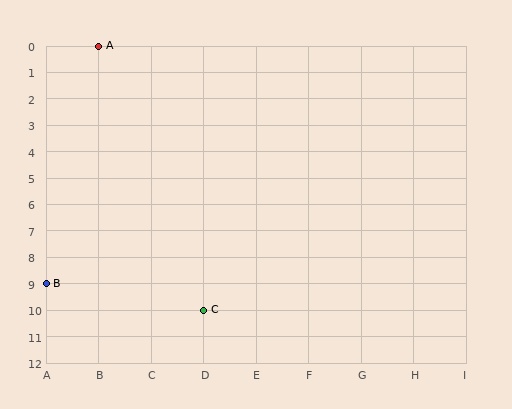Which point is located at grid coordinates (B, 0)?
Point A is at (B, 0).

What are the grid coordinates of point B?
Point B is at grid coordinates (A, 9).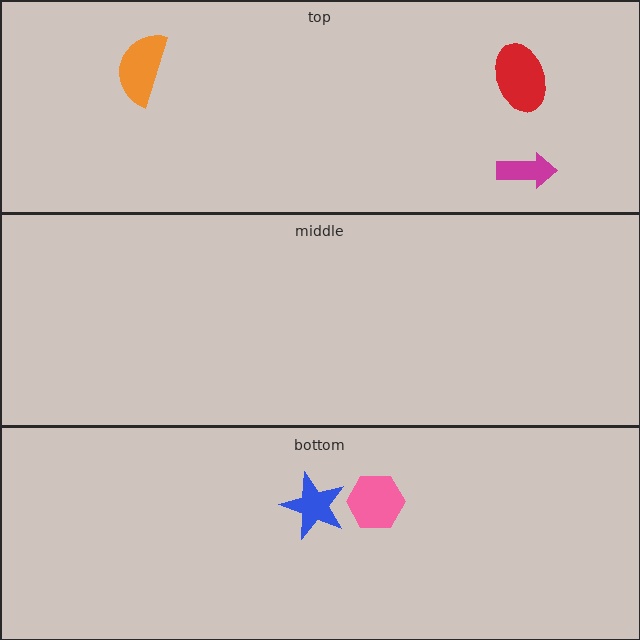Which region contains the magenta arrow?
The top region.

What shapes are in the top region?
The orange semicircle, the magenta arrow, the red ellipse.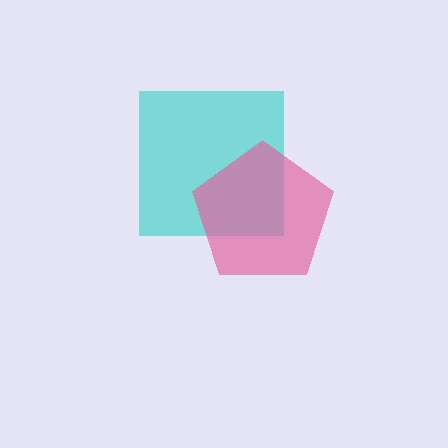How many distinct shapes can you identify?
There are 2 distinct shapes: a cyan square, a pink pentagon.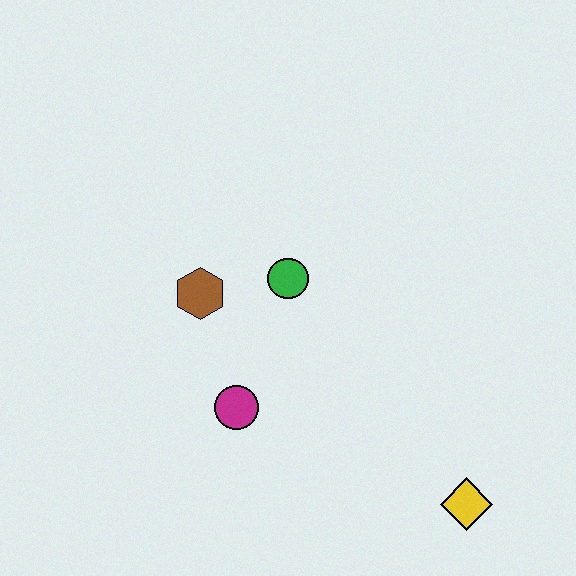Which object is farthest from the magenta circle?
The yellow diamond is farthest from the magenta circle.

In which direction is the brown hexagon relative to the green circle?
The brown hexagon is to the left of the green circle.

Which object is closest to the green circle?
The brown hexagon is closest to the green circle.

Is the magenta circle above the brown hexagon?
No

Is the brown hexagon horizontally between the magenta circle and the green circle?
No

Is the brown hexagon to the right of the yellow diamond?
No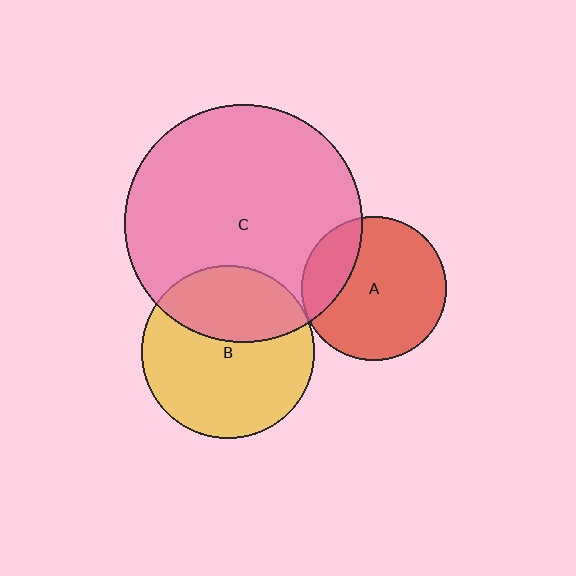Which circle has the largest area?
Circle C (pink).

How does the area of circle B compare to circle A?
Approximately 1.4 times.